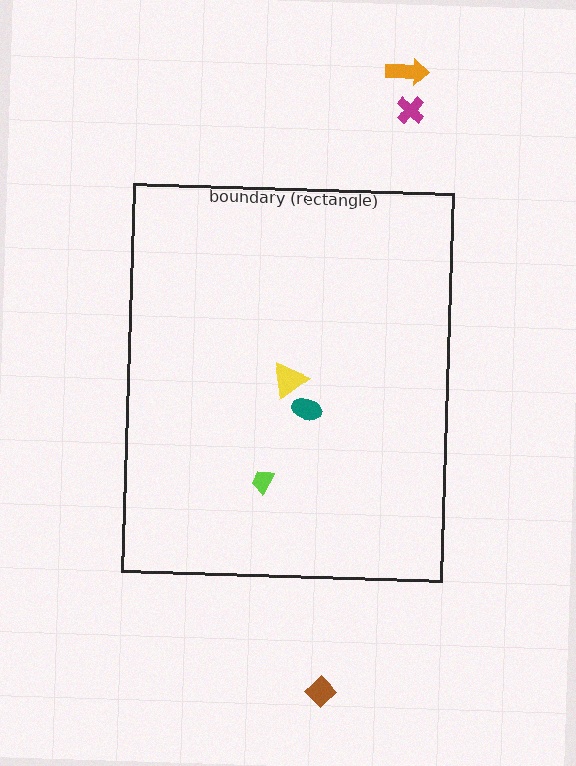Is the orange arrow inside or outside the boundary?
Outside.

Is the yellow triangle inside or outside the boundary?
Inside.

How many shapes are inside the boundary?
3 inside, 3 outside.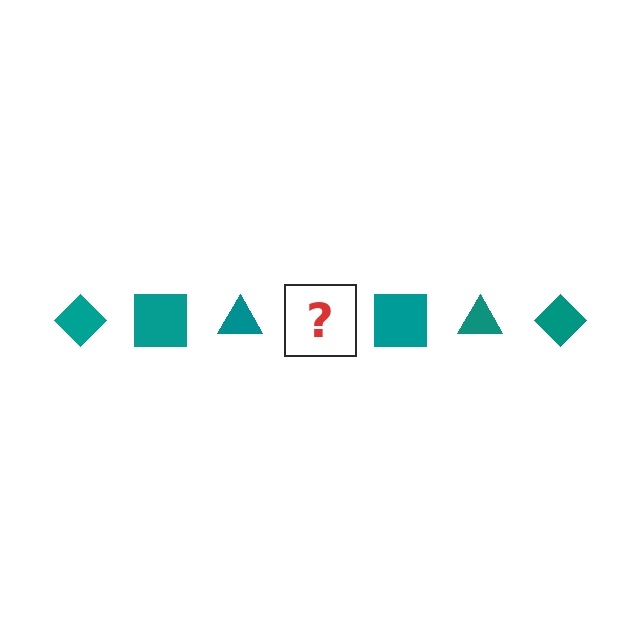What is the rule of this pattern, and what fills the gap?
The rule is that the pattern cycles through diamond, square, triangle shapes in teal. The gap should be filled with a teal diamond.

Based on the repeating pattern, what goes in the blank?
The blank should be a teal diamond.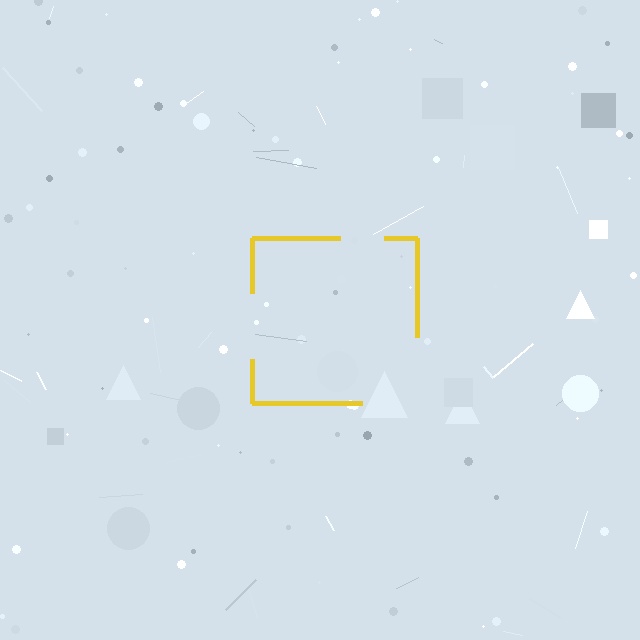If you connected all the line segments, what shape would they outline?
They would outline a square.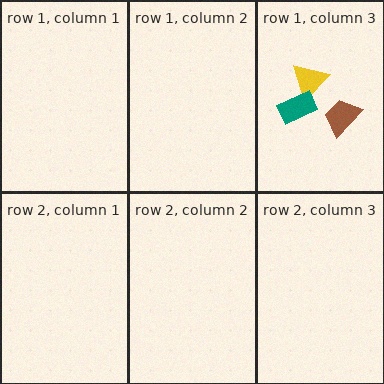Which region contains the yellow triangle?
The row 1, column 3 region.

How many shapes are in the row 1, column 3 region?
3.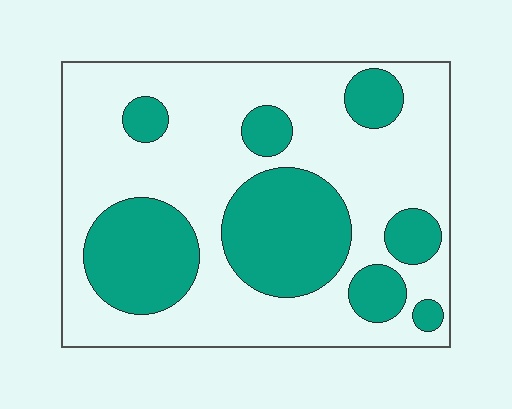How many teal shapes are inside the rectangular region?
8.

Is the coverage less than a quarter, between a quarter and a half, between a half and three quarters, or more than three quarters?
Between a quarter and a half.